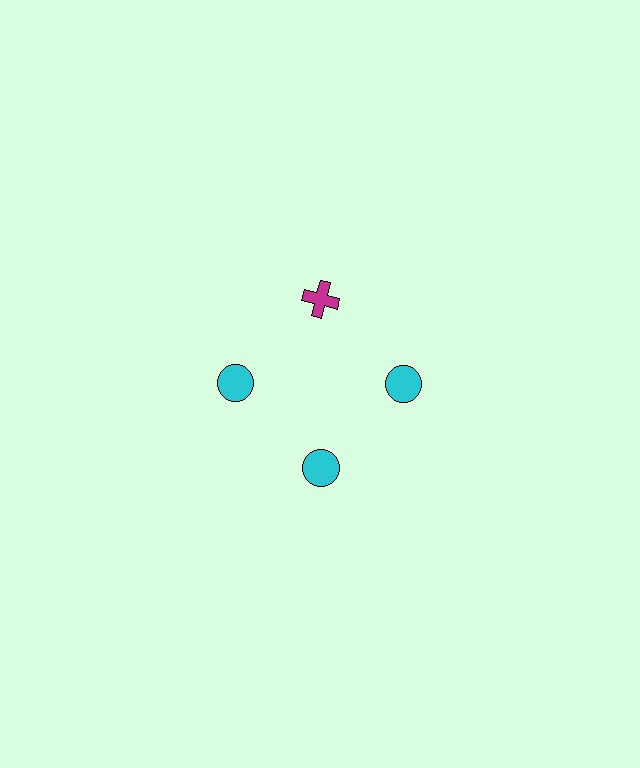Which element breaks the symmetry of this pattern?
The magenta cross at roughly the 12 o'clock position breaks the symmetry. All other shapes are cyan circles.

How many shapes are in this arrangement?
There are 4 shapes arranged in a ring pattern.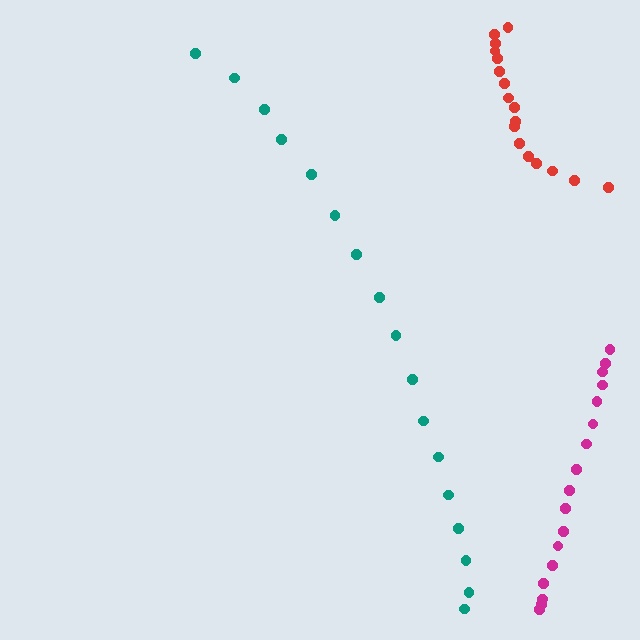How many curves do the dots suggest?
There are 3 distinct paths.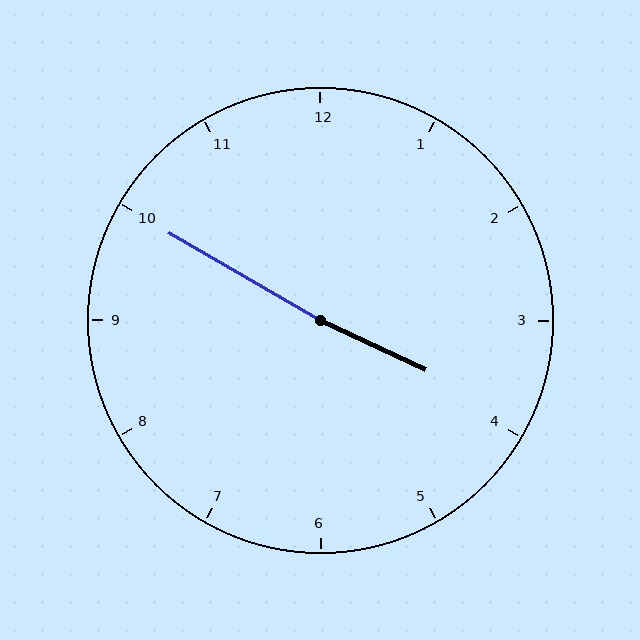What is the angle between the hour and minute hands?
Approximately 175 degrees.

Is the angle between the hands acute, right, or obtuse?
It is obtuse.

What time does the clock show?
3:50.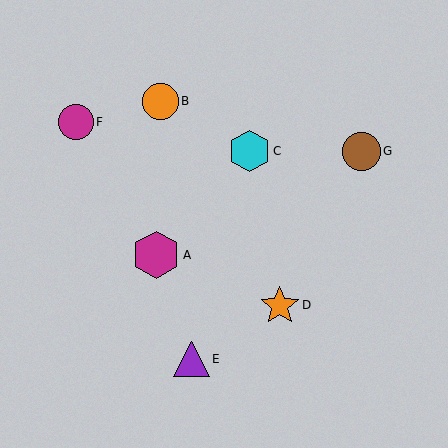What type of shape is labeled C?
Shape C is a cyan hexagon.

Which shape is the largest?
The magenta hexagon (labeled A) is the largest.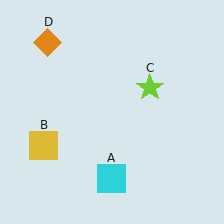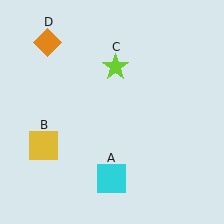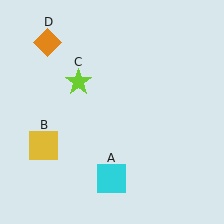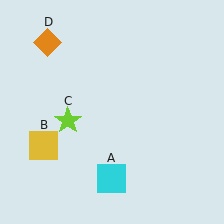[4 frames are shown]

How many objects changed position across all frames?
1 object changed position: lime star (object C).